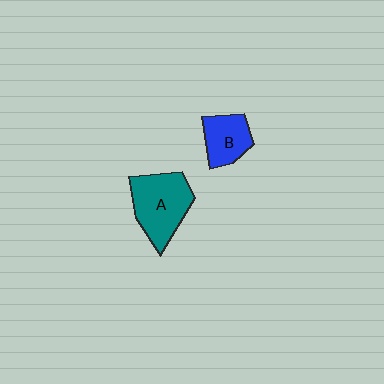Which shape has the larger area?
Shape A (teal).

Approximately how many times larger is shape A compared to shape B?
Approximately 1.6 times.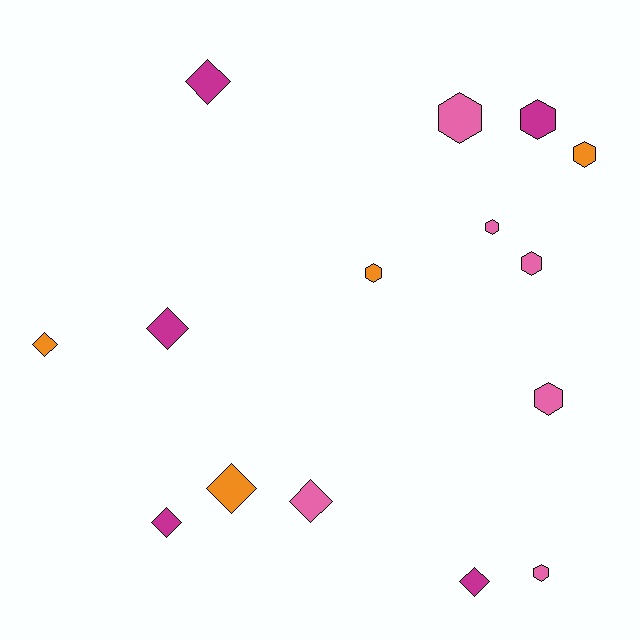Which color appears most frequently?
Pink, with 6 objects.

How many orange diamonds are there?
There are 2 orange diamonds.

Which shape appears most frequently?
Hexagon, with 8 objects.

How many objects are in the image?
There are 15 objects.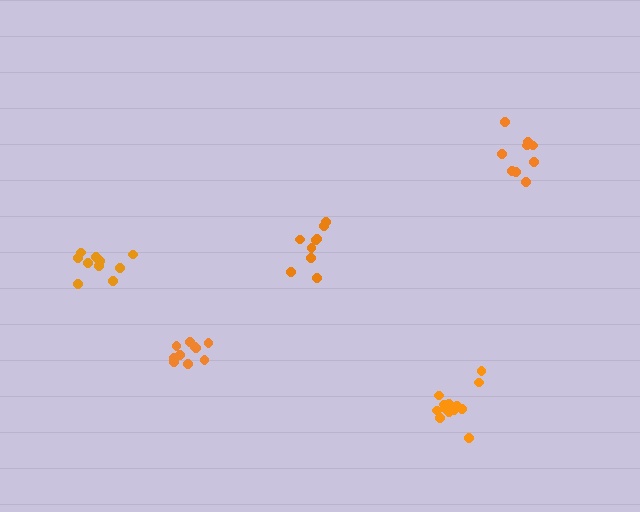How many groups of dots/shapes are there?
There are 5 groups.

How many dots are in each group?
Group 1: 10 dots, Group 2: 13 dots, Group 3: 9 dots, Group 4: 9 dots, Group 5: 10 dots (51 total).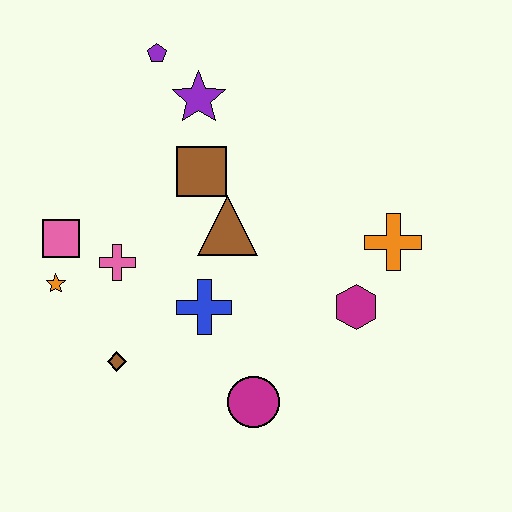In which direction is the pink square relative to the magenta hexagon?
The pink square is to the left of the magenta hexagon.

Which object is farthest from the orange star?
The orange cross is farthest from the orange star.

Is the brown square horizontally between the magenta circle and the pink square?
Yes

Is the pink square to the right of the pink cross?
No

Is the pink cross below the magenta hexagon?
No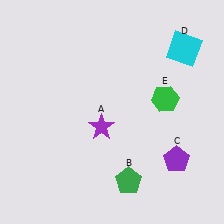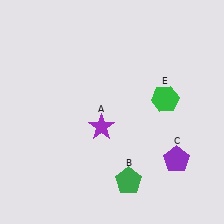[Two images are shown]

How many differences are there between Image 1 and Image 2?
There is 1 difference between the two images.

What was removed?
The cyan square (D) was removed in Image 2.